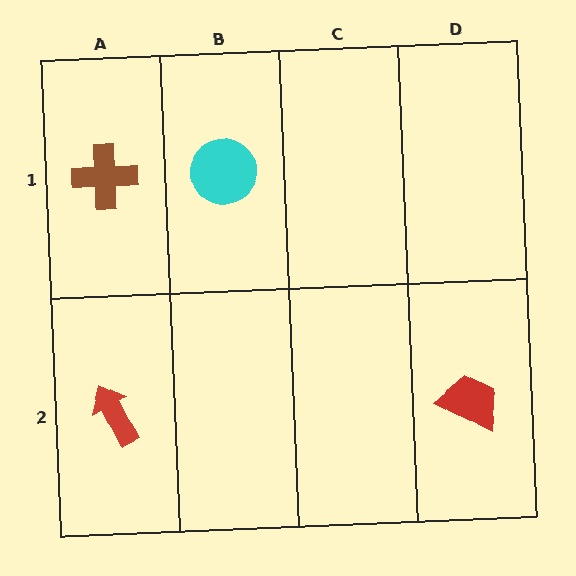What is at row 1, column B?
A cyan circle.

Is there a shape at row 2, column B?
No, that cell is empty.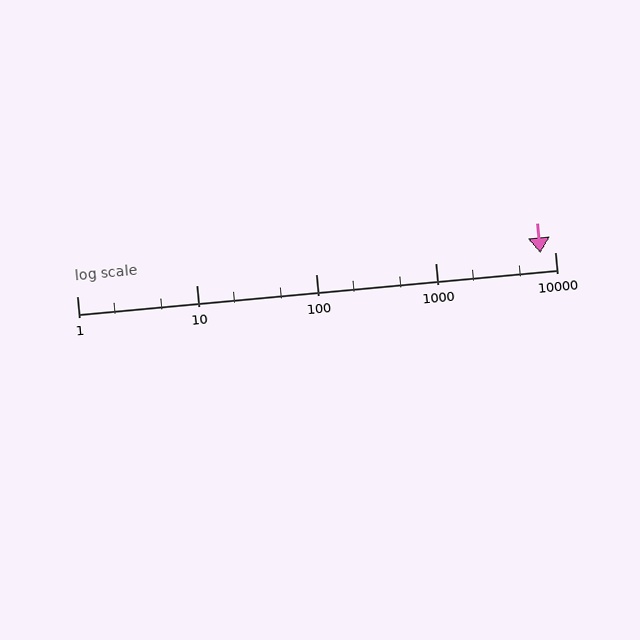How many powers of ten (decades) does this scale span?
The scale spans 4 decades, from 1 to 10000.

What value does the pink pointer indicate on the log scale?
The pointer indicates approximately 7600.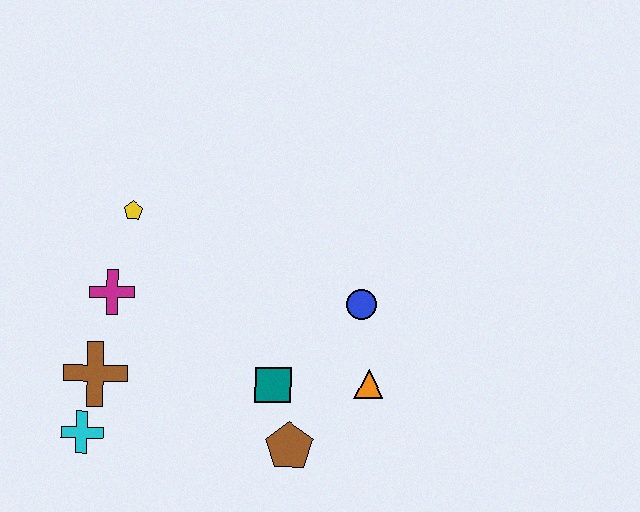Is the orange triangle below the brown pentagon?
No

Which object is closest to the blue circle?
The orange triangle is closest to the blue circle.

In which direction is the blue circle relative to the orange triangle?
The blue circle is above the orange triangle.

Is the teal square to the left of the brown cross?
No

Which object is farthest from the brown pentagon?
The yellow pentagon is farthest from the brown pentagon.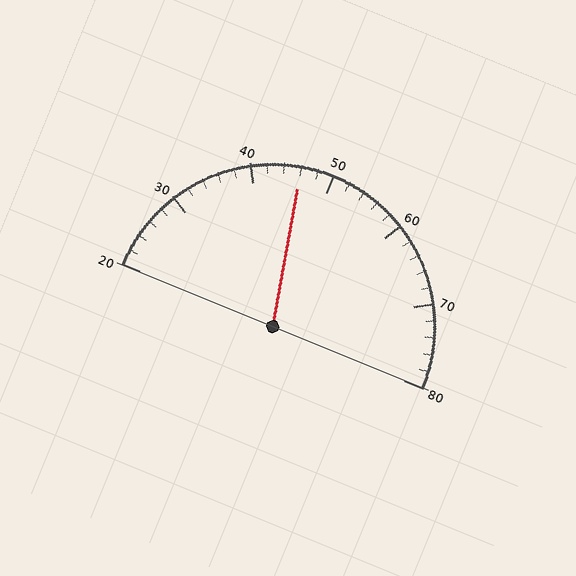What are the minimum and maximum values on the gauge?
The gauge ranges from 20 to 80.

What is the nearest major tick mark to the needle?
The nearest major tick mark is 50.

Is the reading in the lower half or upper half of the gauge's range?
The reading is in the lower half of the range (20 to 80).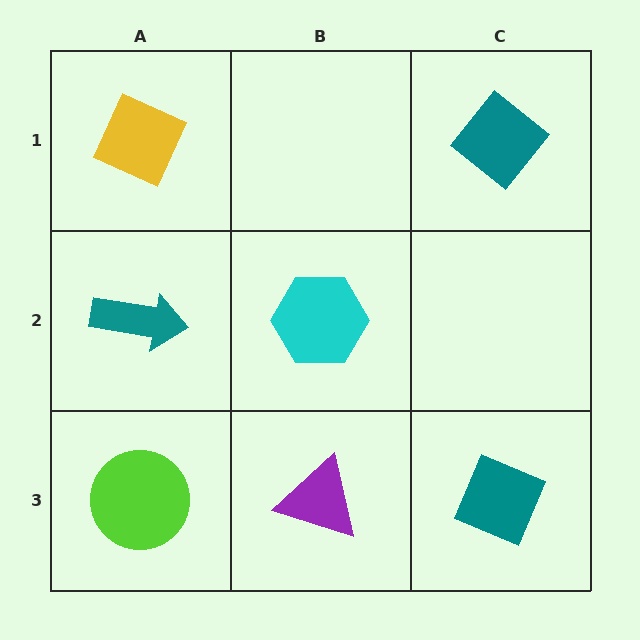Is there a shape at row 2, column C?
No, that cell is empty.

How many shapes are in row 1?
2 shapes.